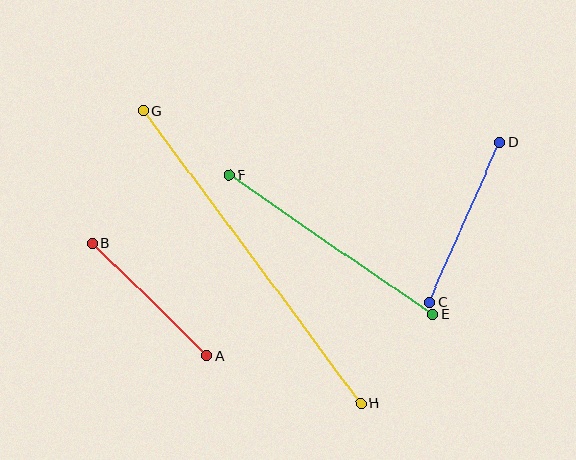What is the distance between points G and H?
The distance is approximately 365 pixels.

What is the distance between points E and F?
The distance is approximately 246 pixels.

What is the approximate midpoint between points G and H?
The midpoint is at approximately (252, 257) pixels.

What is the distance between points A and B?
The distance is approximately 160 pixels.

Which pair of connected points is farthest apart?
Points G and H are farthest apart.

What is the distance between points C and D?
The distance is approximately 175 pixels.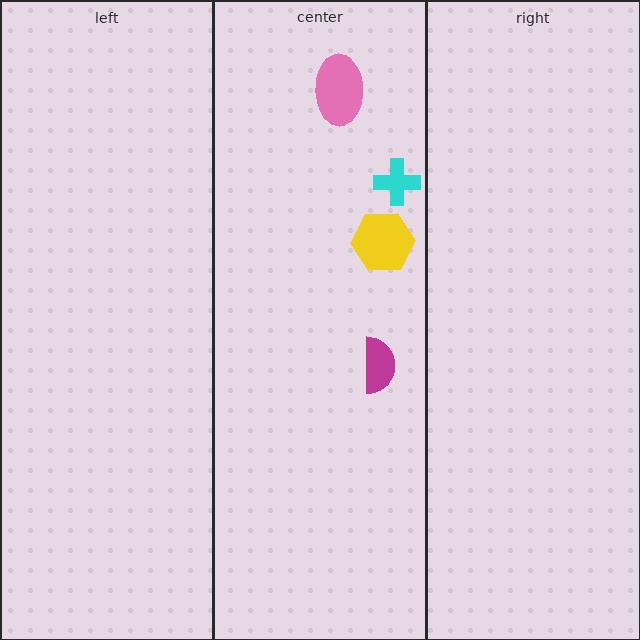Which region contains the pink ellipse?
The center region.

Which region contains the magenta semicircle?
The center region.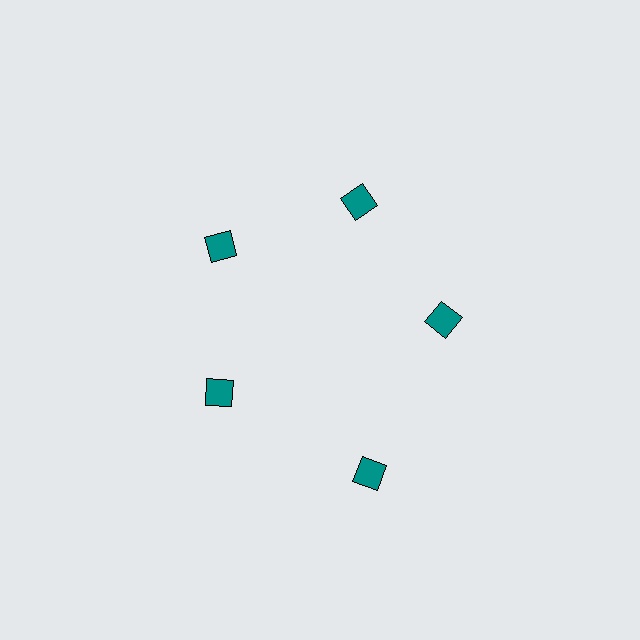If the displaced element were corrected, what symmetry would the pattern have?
It would have 5-fold rotational symmetry — the pattern would map onto itself every 72 degrees.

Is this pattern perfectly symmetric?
No. The 5 teal diamonds are arranged in a ring, but one element near the 5 o'clock position is pushed outward from the center, breaking the 5-fold rotational symmetry.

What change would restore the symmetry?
The symmetry would be restored by moving it inward, back onto the ring so that all 5 diamonds sit at equal angles and equal distance from the center.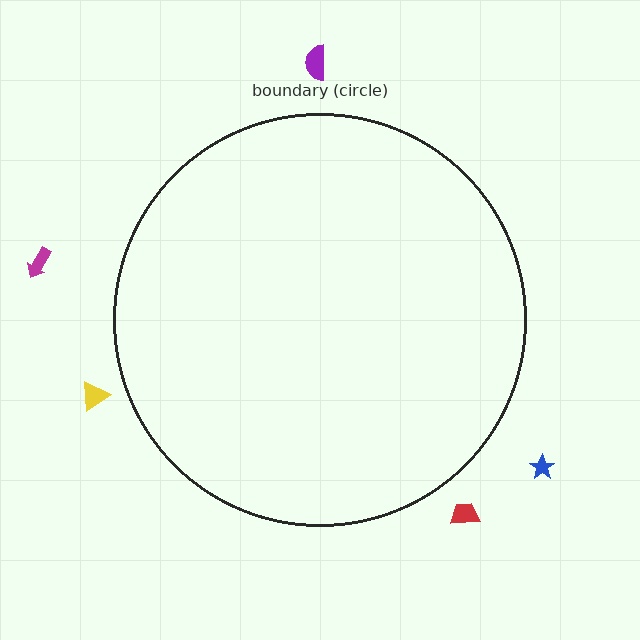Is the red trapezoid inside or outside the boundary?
Outside.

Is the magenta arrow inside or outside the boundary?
Outside.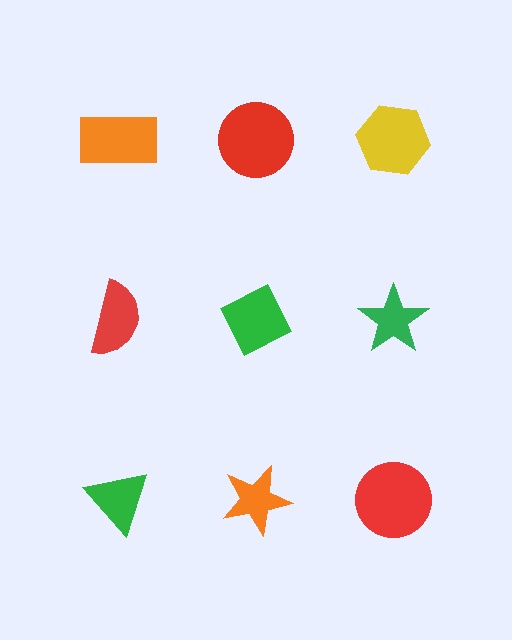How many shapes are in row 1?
3 shapes.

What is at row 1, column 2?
A red circle.